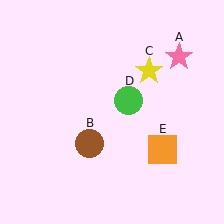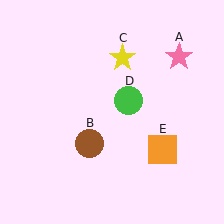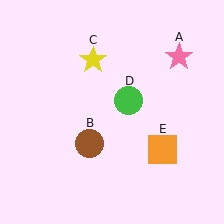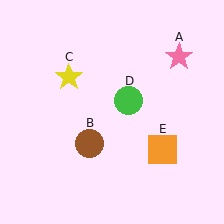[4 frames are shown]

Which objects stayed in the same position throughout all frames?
Pink star (object A) and brown circle (object B) and green circle (object D) and orange square (object E) remained stationary.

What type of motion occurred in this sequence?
The yellow star (object C) rotated counterclockwise around the center of the scene.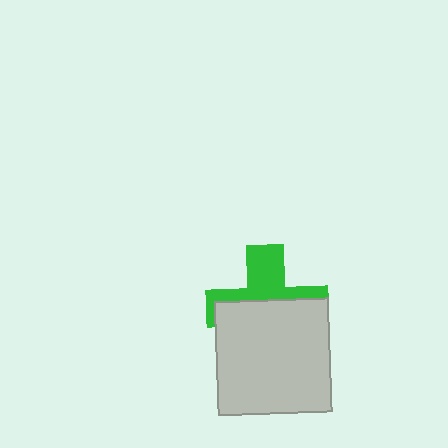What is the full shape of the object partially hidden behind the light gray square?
The partially hidden object is a green cross.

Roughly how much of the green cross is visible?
A small part of it is visible (roughly 42%).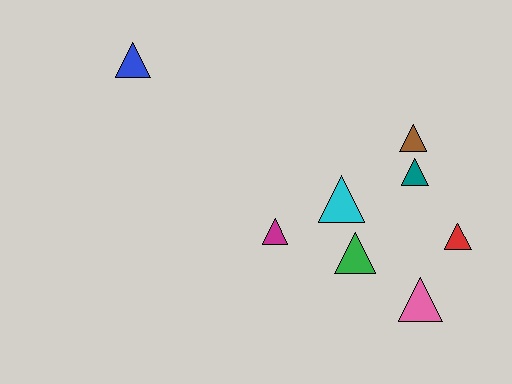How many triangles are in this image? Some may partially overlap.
There are 8 triangles.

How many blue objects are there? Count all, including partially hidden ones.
There is 1 blue object.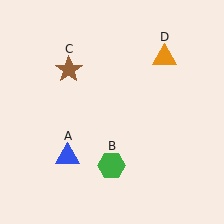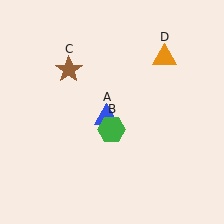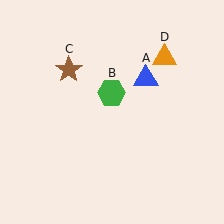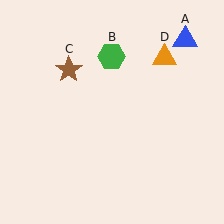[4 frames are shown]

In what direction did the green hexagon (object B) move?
The green hexagon (object B) moved up.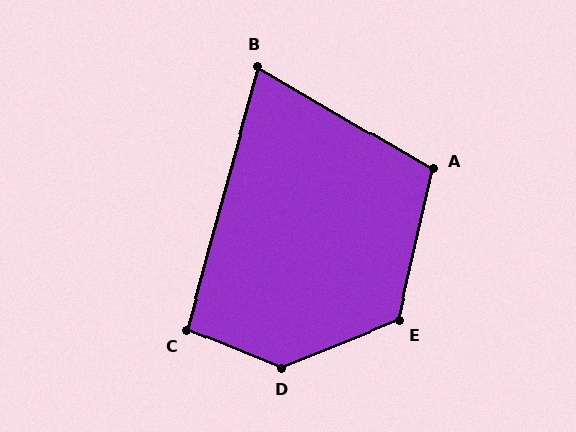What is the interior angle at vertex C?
Approximately 97 degrees (obtuse).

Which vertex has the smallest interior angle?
B, at approximately 75 degrees.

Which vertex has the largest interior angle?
D, at approximately 136 degrees.